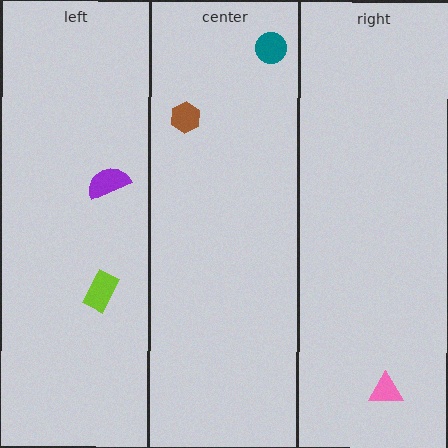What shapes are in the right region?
The pink triangle.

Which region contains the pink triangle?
The right region.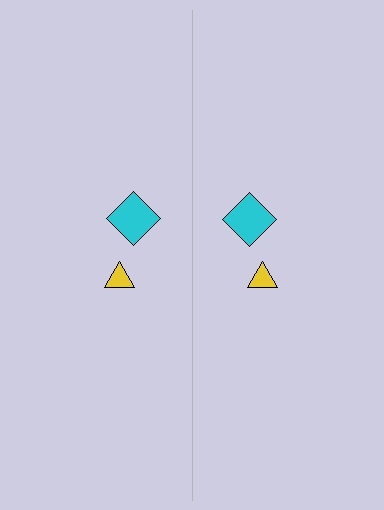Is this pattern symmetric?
Yes, this pattern has bilateral (reflection) symmetry.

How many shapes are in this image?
There are 4 shapes in this image.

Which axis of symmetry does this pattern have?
The pattern has a vertical axis of symmetry running through the center of the image.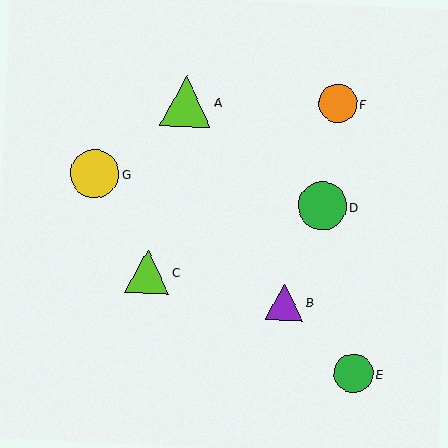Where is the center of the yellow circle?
The center of the yellow circle is at (95, 173).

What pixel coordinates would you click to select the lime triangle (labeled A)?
Click at (186, 101) to select the lime triangle A.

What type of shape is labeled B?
Shape B is a purple triangle.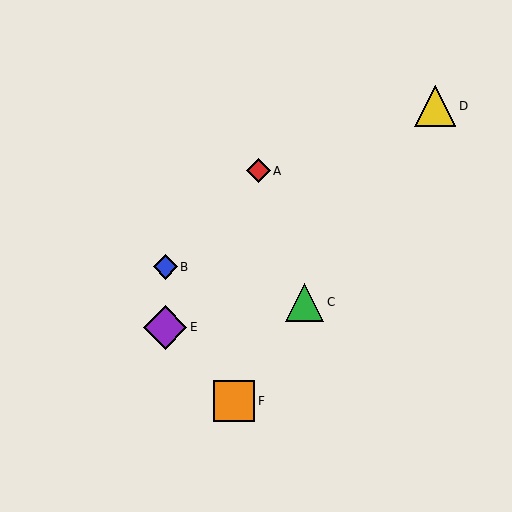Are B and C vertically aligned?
No, B is at x≈165 and C is at x≈305.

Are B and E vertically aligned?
Yes, both are at x≈165.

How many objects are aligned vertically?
2 objects (B, E) are aligned vertically.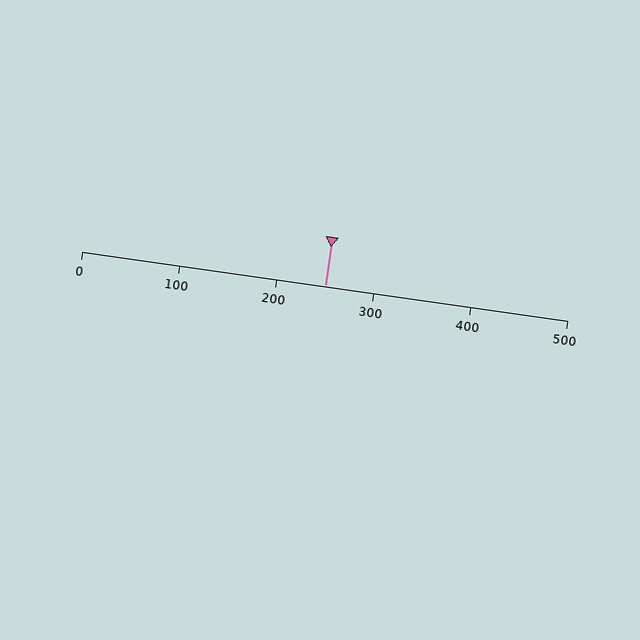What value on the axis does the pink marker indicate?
The marker indicates approximately 250.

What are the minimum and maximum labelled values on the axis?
The axis runs from 0 to 500.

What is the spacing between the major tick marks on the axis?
The major ticks are spaced 100 apart.